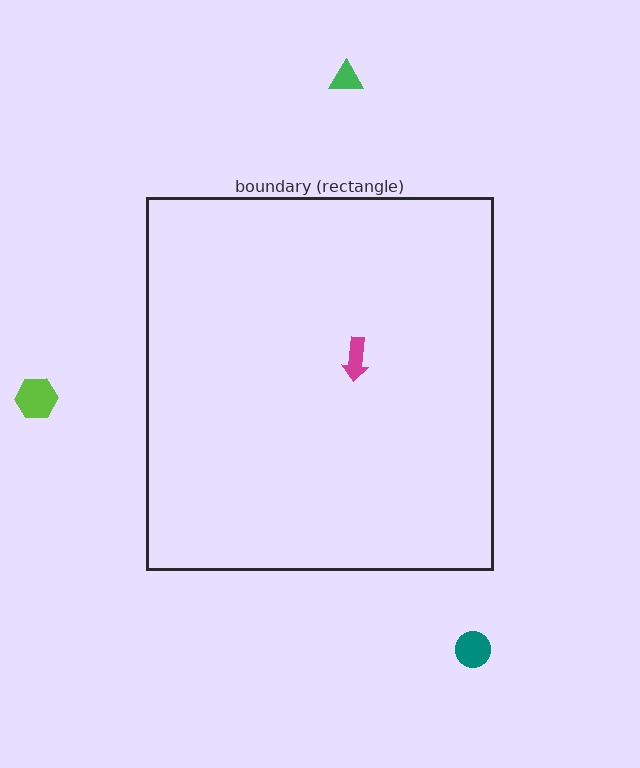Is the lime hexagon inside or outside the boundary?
Outside.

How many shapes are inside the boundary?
1 inside, 3 outside.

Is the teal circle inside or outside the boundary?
Outside.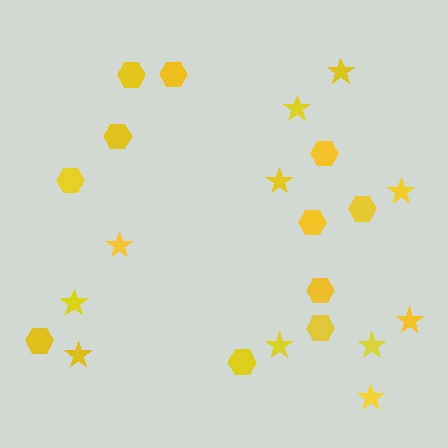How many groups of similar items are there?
There are 2 groups: one group of hexagons (11) and one group of stars (11).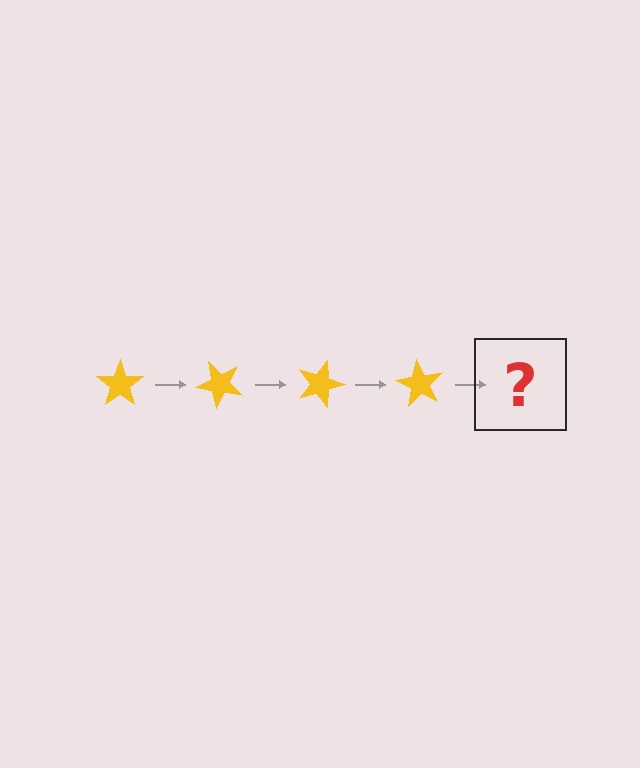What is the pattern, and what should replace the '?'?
The pattern is that the star rotates 45 degrees each step. The '?' should be a yellow star rotated 180 degrees.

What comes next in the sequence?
The next element should be a yellow star rotated 180 degrees.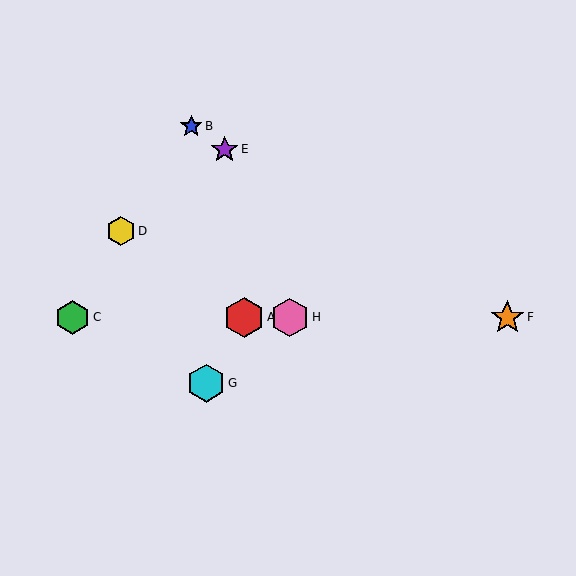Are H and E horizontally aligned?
No, H is at y≈318 and E is at y≈149.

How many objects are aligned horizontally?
4 objects (A, C, F, H) are aligned horizontally.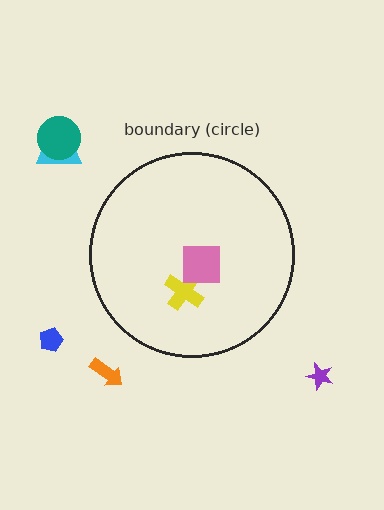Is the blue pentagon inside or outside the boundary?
Outside.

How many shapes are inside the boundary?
2 inside, 5 outside.